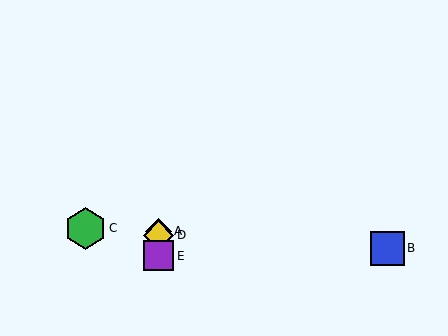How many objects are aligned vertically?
3 objects (A, D, E) are aligned vertically.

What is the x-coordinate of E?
Object E is at x≈159.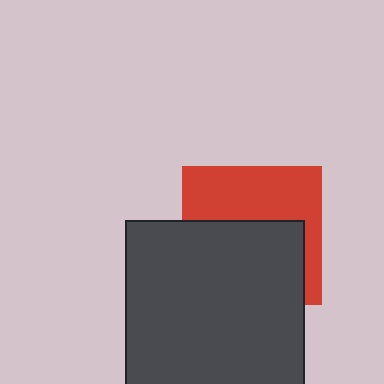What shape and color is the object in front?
The object in front is a dark gray square.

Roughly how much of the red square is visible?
About half of it is visible (roughly 46%).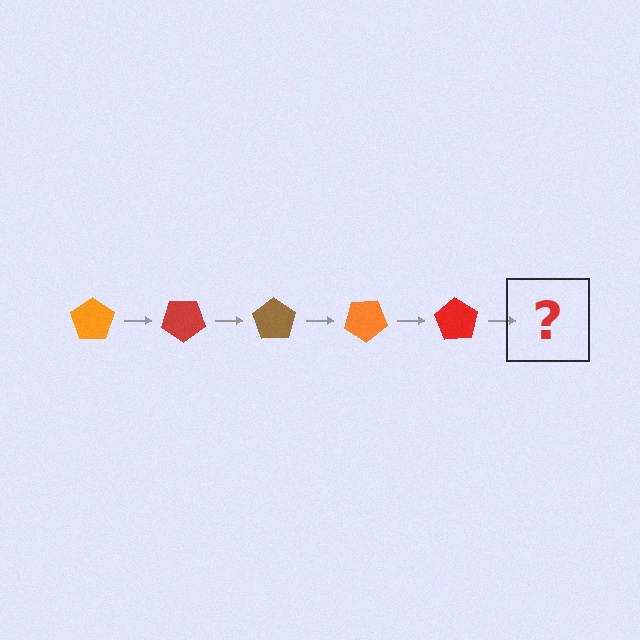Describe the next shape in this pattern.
It should be a brown pentagon, rotated 175 degrees from the start.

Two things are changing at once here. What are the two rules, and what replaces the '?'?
The two rules are that it rotates 35 degrees each step and the color cycles through orange, red, and brown. The '?' should be a brown pentagon, rotated 175 degrees from the start.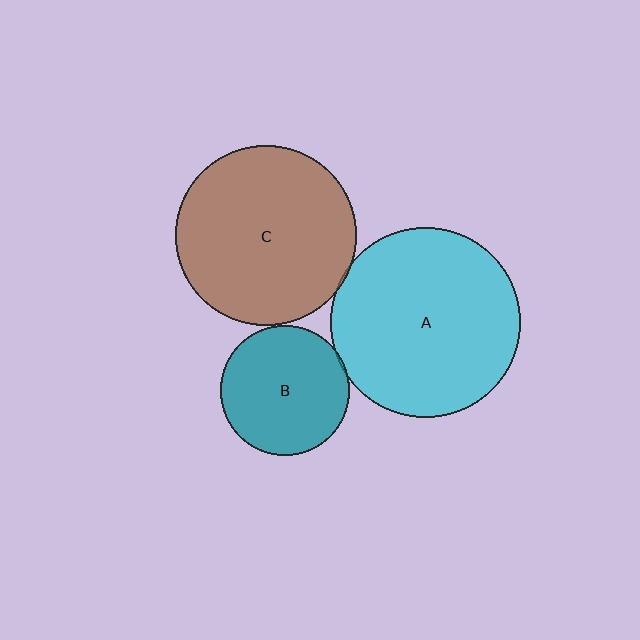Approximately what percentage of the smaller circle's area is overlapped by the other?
Approximately 5%.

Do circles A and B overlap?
Yes.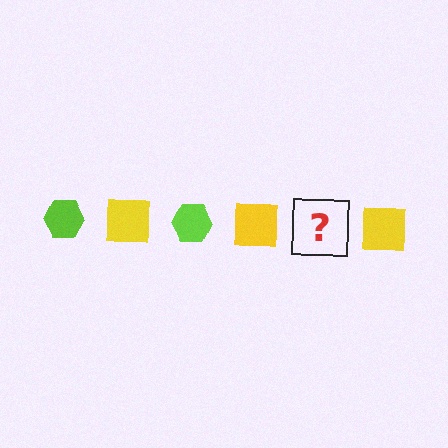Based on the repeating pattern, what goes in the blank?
The blank should be a lime hexagon.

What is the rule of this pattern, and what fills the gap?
The rule is that the pattern alternates between lime hexagon and yellow square. The gap should be filled with a lime hexagon.